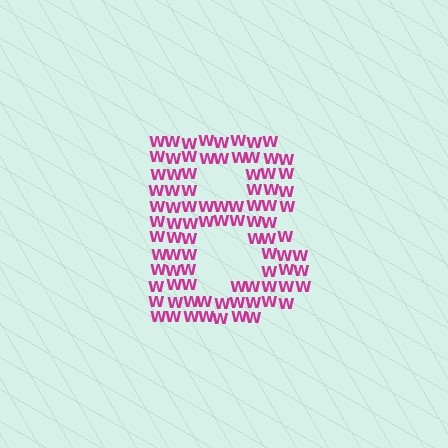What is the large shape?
The large shape is the letter B.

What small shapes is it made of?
It is made of small letter W's.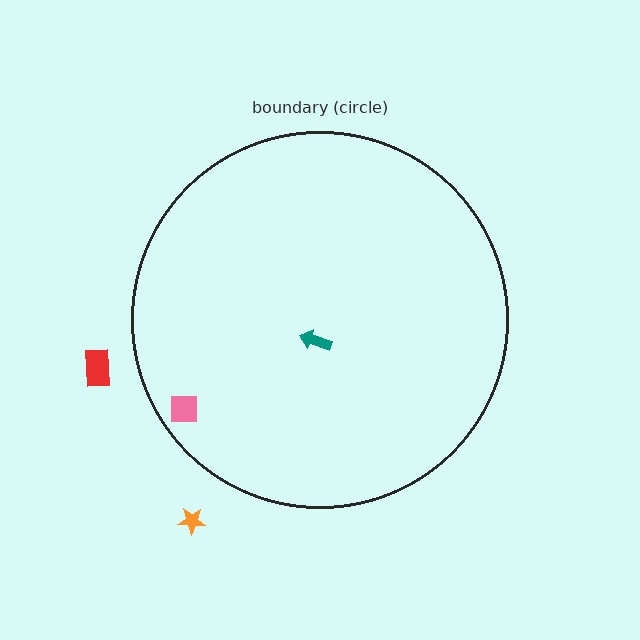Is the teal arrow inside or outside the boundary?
Inside.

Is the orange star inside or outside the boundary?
Outside.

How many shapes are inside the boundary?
2 inside, 2 outside.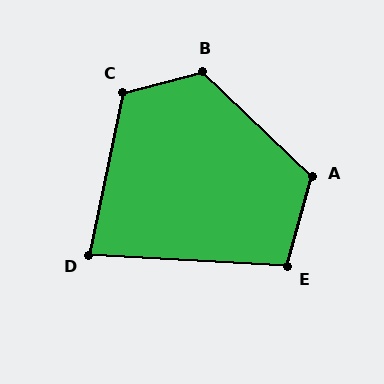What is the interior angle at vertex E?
Approximately 102 degrees (obtuse).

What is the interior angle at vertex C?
Approximately 117 degrees (obtuse).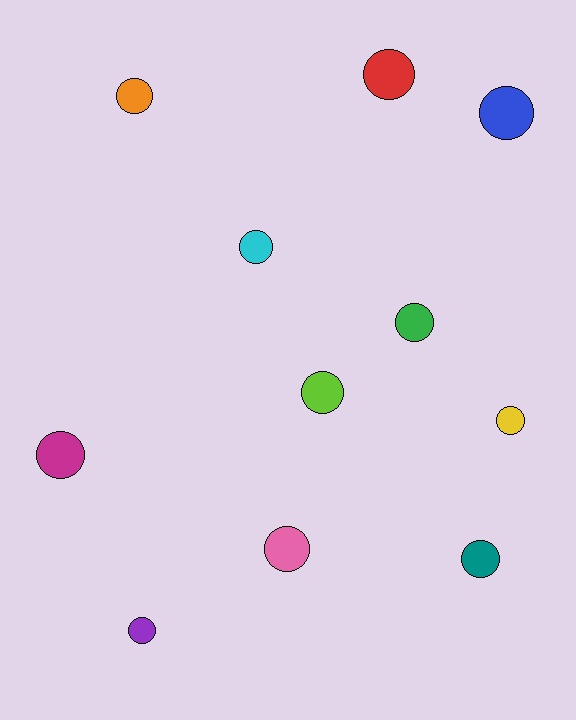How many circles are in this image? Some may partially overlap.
There are 11 circles.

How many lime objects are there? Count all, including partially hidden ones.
There is 1 lime object.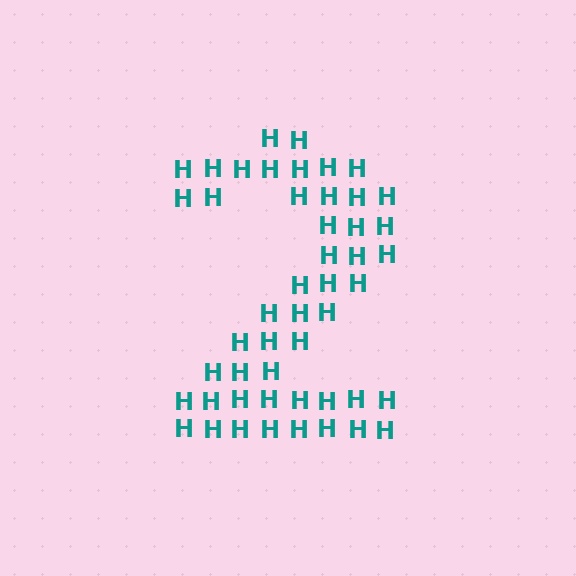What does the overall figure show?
The overall figure shows the digit 2.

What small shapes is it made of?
It is made of small letter H's.